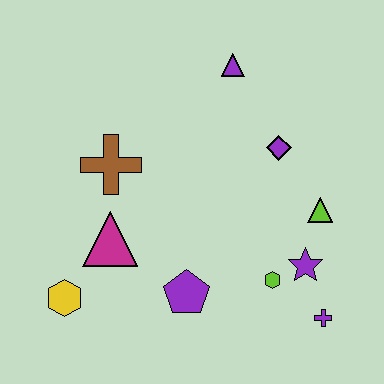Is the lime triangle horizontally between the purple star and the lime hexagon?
No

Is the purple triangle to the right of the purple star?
No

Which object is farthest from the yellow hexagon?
The purple triangle is farthest from the yellow hexagon.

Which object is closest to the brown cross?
The magenta triangle is closest to the brown cross.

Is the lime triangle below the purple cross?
No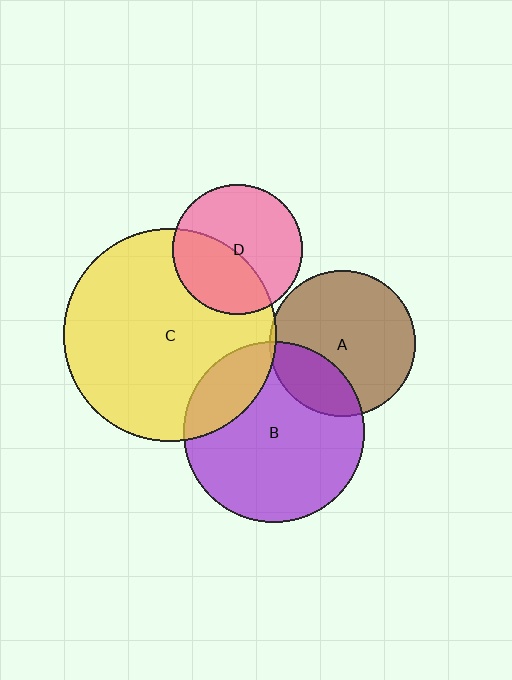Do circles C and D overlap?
Yes.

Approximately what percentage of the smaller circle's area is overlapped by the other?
Approximately 40%.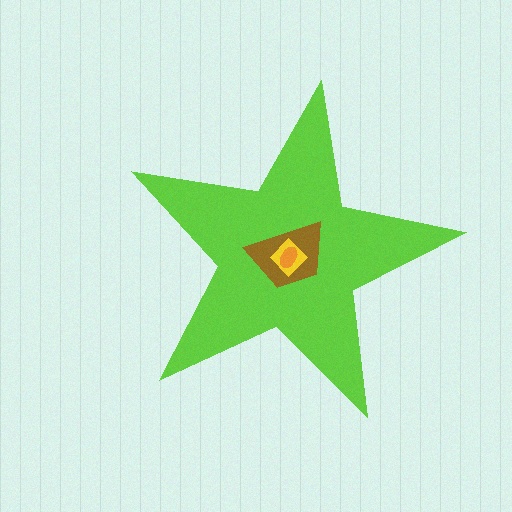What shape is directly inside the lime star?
The brown trapezoid.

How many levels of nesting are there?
4.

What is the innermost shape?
The orange ellipse.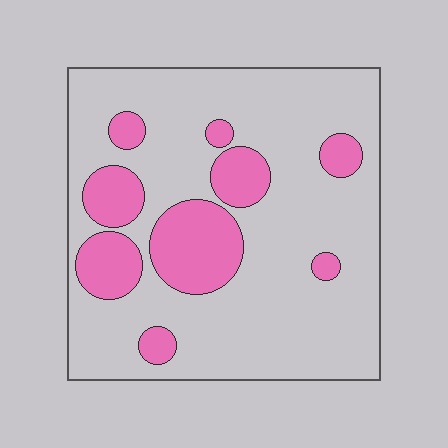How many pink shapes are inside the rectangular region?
9.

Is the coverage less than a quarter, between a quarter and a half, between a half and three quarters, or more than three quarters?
Less than a quarter.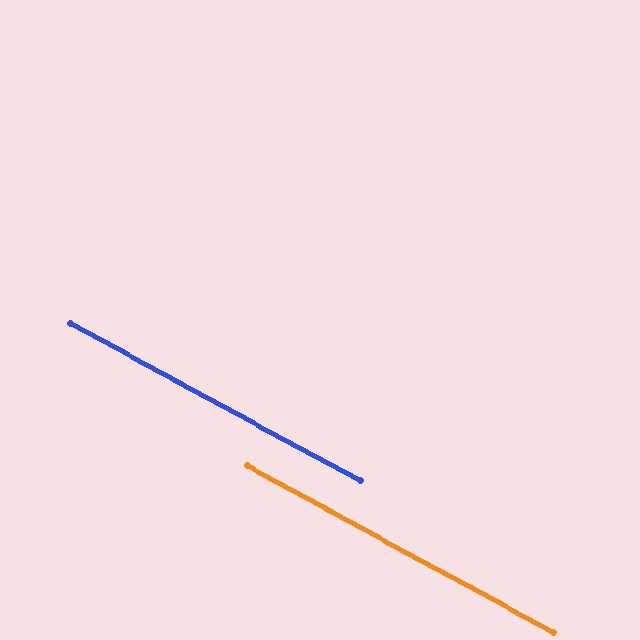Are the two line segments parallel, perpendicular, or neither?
Parallel — their directions differ by only 0.0°.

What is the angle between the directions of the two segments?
Approximately 0 degrees.